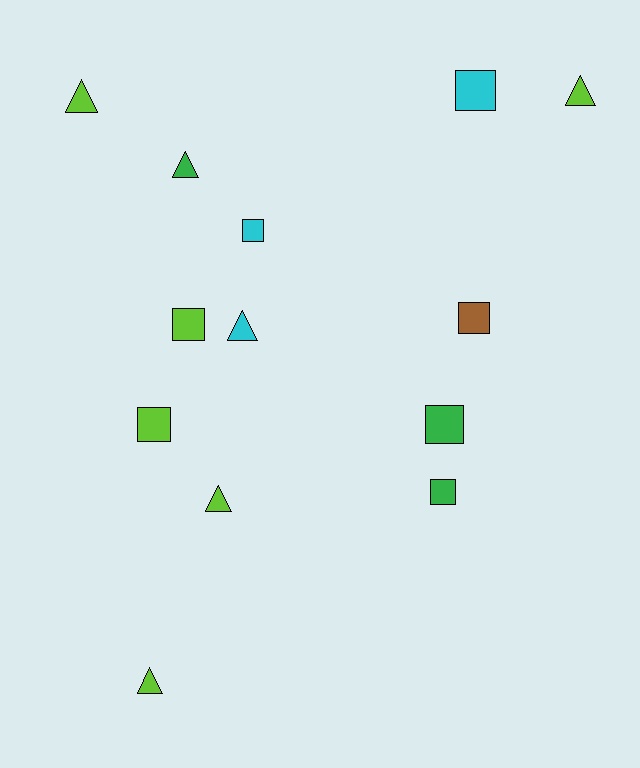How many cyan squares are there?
There are 2 cyan squares.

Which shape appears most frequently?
Square, with 7 objects.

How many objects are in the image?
There are 13 objects.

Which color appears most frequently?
Lime, with 6 objects.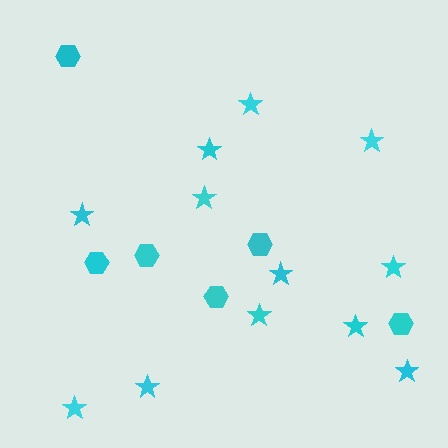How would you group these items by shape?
There are 2 groups: one group of hexagons (6) and one group of stars (12).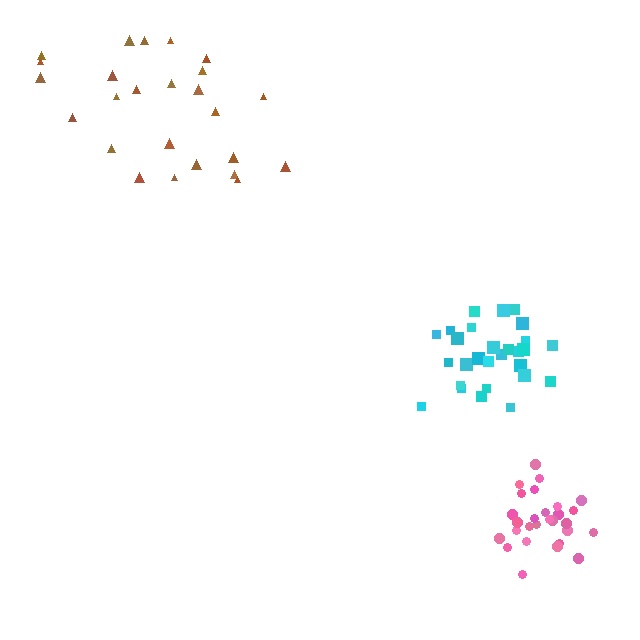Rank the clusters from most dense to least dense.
pink, cyan, brown.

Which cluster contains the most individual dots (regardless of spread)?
Cyan (29).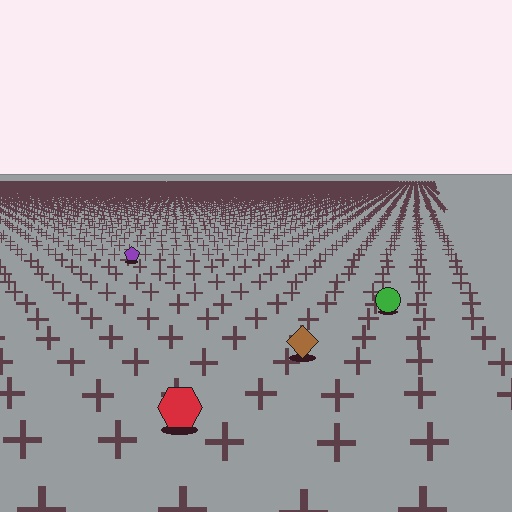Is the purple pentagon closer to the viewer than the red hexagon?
No. The red hexagon is closer — you can tell from the texture gradient: the ground texture is coarser near it.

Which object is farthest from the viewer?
The purple pentagon is farthest from the viewer. It appears smaller and the ground texture around it is denser.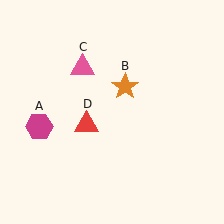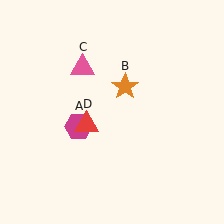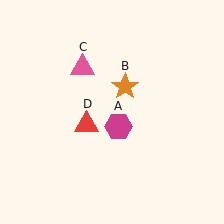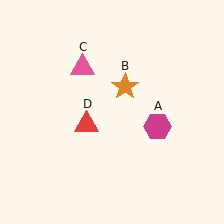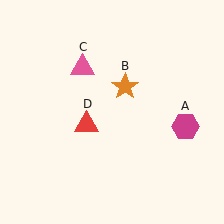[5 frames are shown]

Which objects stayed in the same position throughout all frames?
Orange star (object B) and pink triangle (object C) and red triangle (object D) remained stationary.